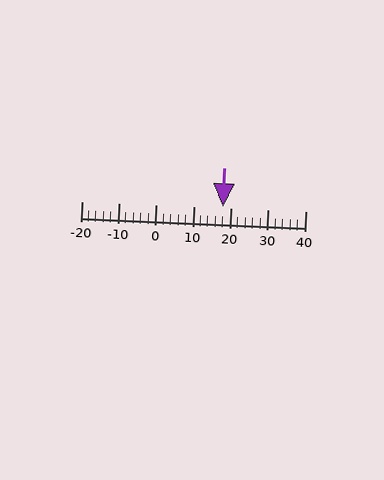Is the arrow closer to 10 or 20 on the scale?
The arrow is closer to 20.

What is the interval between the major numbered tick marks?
The major tick marks are spaced 10 units apart.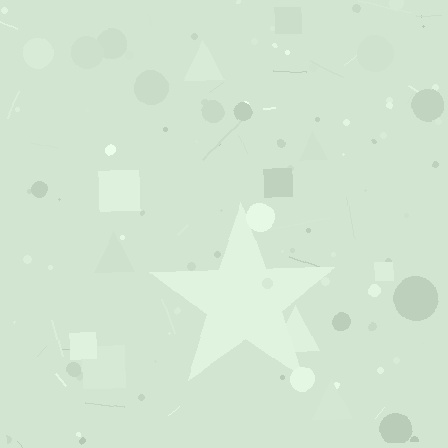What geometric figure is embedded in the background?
A star is embedded in the background.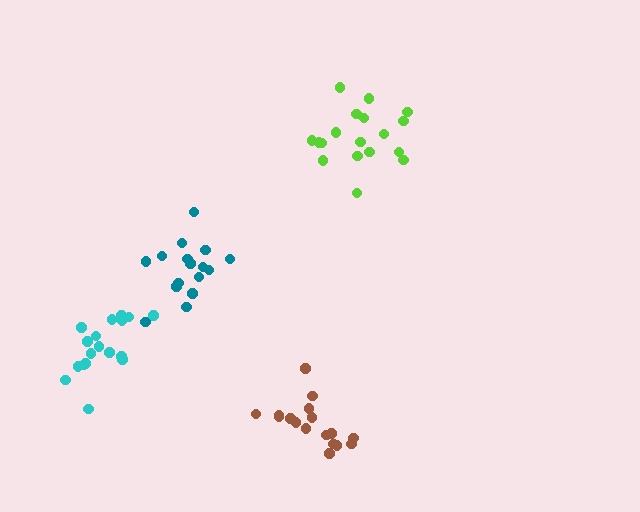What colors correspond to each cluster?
The clusters are colored: lime, teal, brown, cyan.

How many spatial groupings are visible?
There are 4 spatial groupings.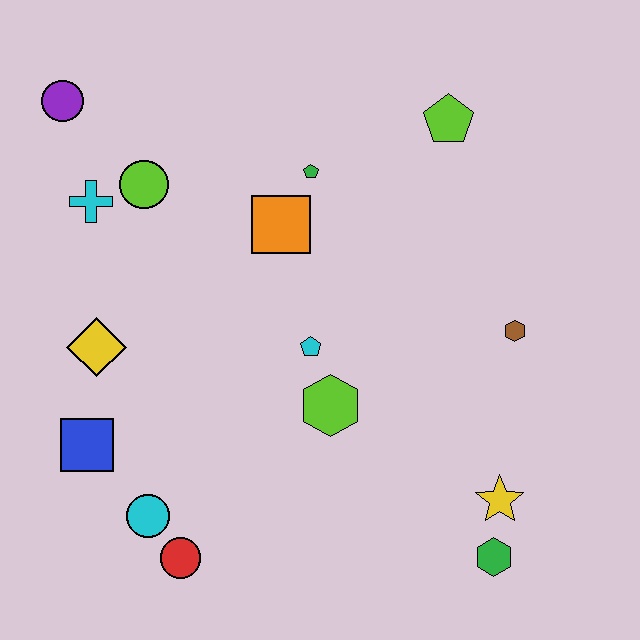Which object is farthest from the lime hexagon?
The purple circle is farthest from the lime hexagon.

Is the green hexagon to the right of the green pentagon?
Yes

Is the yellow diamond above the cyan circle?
Yes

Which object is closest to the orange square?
The green pentagon is closest to the orange square.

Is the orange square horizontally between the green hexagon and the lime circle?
Yes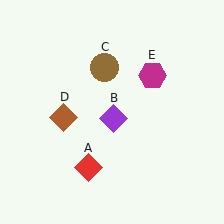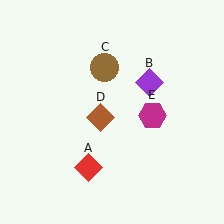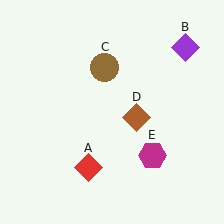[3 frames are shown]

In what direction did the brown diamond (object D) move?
The brown diamond (object D) moved right.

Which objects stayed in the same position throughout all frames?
Red diamond (object A) and brown circle (object C) remained stationary.